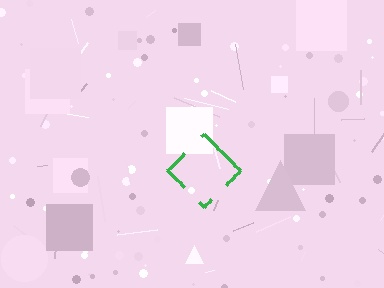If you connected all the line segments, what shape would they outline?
They would outline a diamond.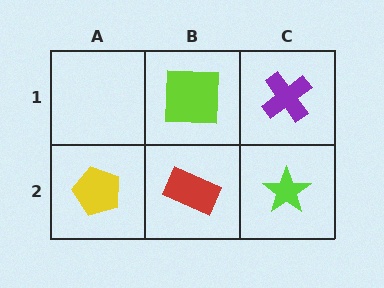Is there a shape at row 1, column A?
No, that cell is empty.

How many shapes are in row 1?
2 shapes.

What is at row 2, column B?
A red rectangle.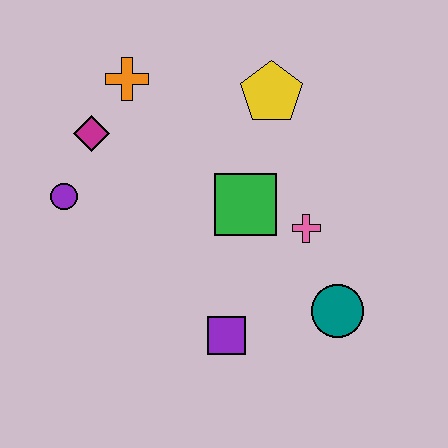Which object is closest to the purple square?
The teal circle is closest to the purple square.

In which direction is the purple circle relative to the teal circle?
The purple circle is to the left of the teal circle.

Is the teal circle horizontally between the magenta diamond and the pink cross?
No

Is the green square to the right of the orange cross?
Yes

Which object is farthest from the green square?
The purple circle is farthest from the green square.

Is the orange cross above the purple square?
Yes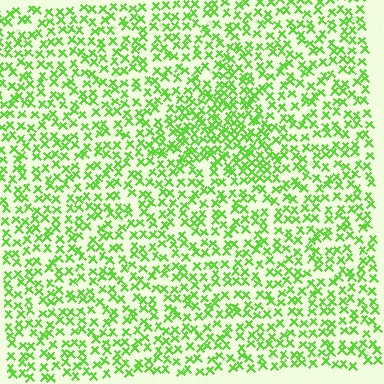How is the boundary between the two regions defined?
The boundary is defined by a change in element density (approximately 1.7x ratio). All elements are the same color, size, and shape.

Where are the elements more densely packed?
The elements are more densely packed inside the triangle boundary.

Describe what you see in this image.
The image contains small lime elements arranged at two different densities. A triangle-shaped region is visible where the elements are more densely packed than the surrounding area.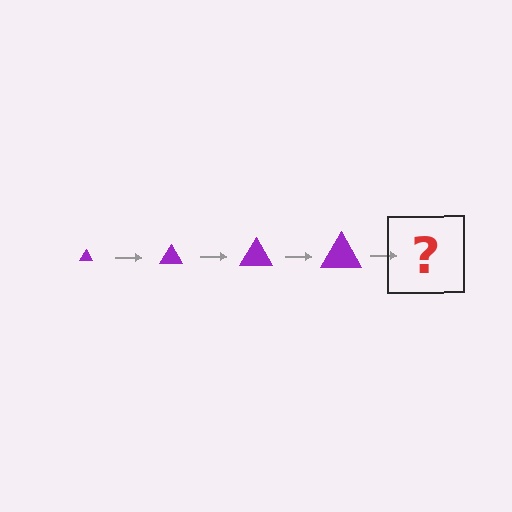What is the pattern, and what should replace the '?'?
The pattern is that the triangle gets progressively larger each step. The '?' should be a purple triangle, larger than the previous one.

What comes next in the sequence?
The next element should be a purple triangle, larger than the previous one.